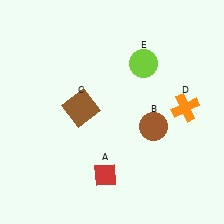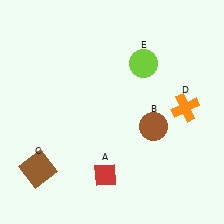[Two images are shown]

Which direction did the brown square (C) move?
The brown square (C) moved down.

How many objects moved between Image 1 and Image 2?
1 object moved between the two images.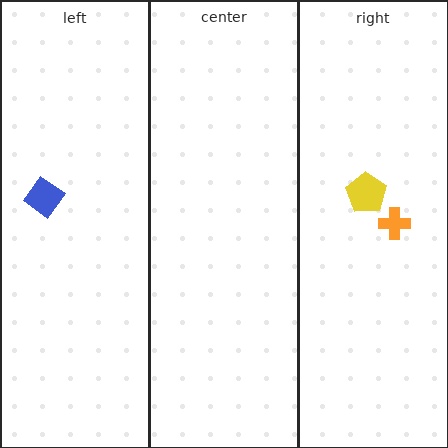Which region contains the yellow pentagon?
The right region.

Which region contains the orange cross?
The right region.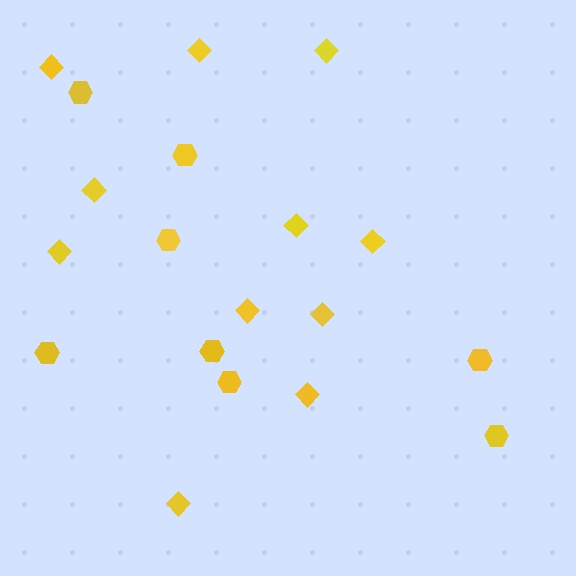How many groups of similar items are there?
There are 2 groups: one group of hexagons (8) and one group of diamonds (11).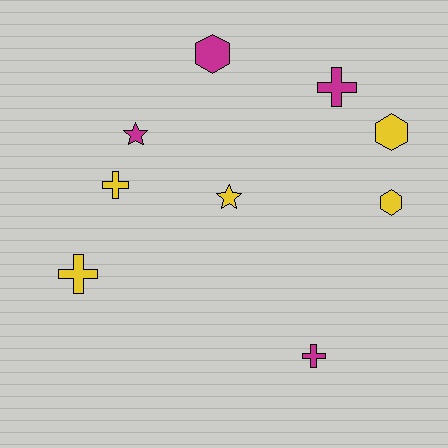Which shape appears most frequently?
Cross, with 4 objects.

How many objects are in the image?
There are 9 objects.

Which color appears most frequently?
Yellow, with 5 objects.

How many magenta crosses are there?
There are 2 magenta crosses.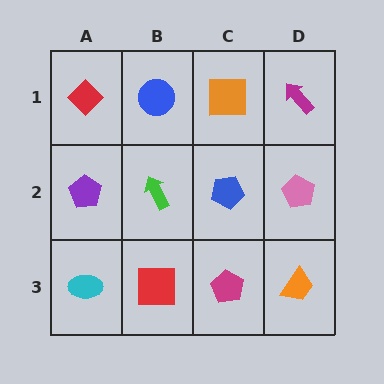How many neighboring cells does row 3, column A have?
2.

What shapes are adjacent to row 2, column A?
A red diamond (row 1, column A), a cyan ellipse (row 3, column A), a green arrow (row 2, column B).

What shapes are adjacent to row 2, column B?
A blue circle (row 1, column B), a red square (row 3, column B), a purple pentagon (row 2, column A), a blue pentagon (row 2, column C).